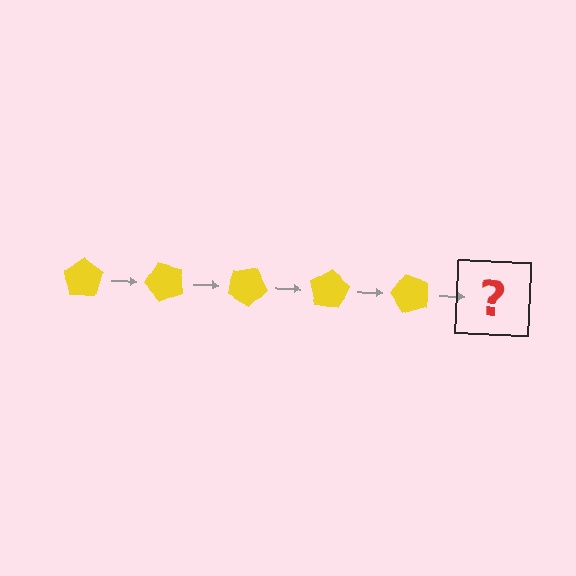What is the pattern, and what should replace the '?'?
The pattern is that the pentagon rotates 50 degrees each step. The '?' should be a yellow pentagon rotated 250 degrees.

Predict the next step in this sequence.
The next step is a yellow pentagon rotated 250 degrees.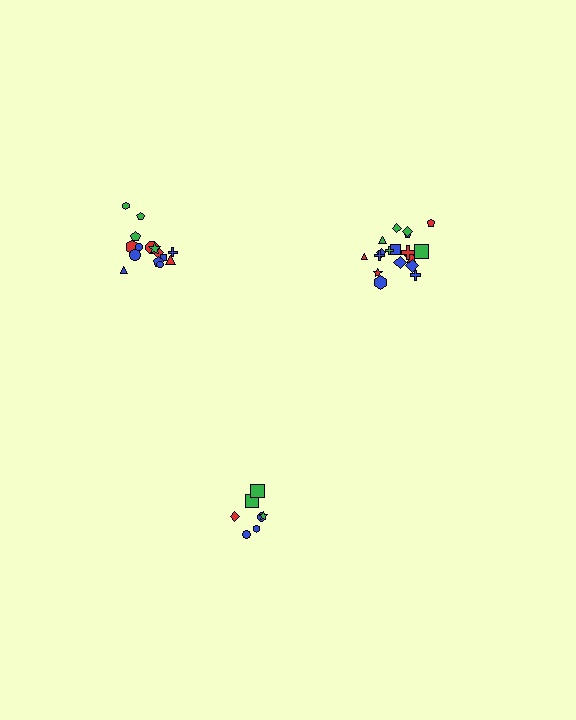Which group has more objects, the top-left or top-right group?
The top-right group.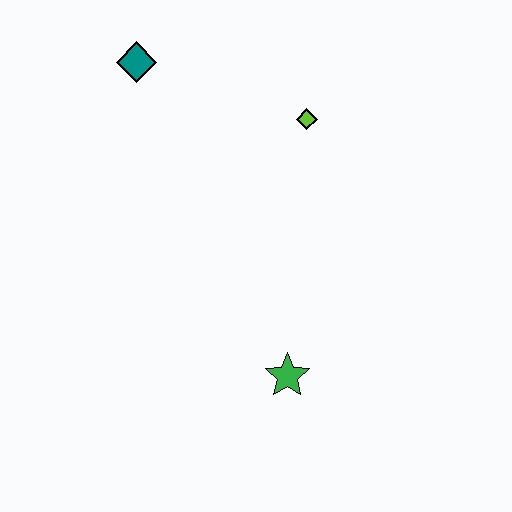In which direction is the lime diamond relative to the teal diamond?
The lime diamond is to the right of the teal diamond.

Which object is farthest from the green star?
The teal diamond is farthest from the green star.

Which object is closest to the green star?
The lime diamond is closest to the green star.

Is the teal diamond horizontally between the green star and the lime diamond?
No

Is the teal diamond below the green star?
No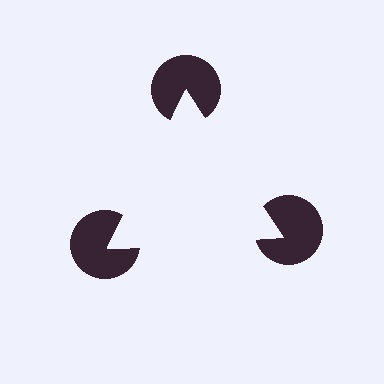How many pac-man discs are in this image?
There are 3 — one at each vertex of the illusory triangle.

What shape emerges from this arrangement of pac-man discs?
An illusory triangle — its edges are inferred from the aligned wedge cuts in the pac-man discs, not physically drawn.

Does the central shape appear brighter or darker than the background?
It typically appears slightly brighter than the background, even though no actual brightness change is drawn.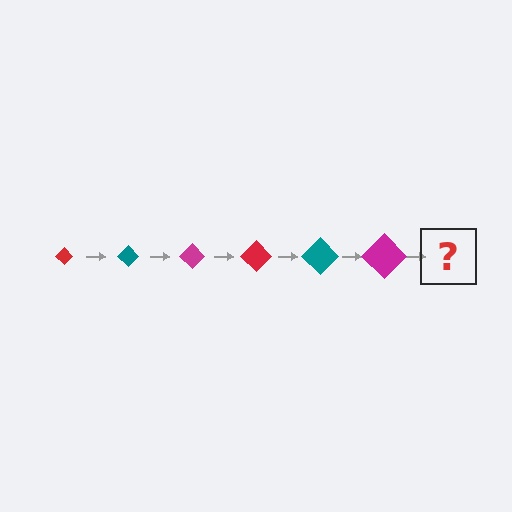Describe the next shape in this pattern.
It should be a red diamond, larger than the previous one.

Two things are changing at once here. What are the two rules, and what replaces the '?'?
The two rules are that the diamond grows larger each step and the color cycles through red, teal, and magenta. The '?' should be a red diamond, larger than the previous one.